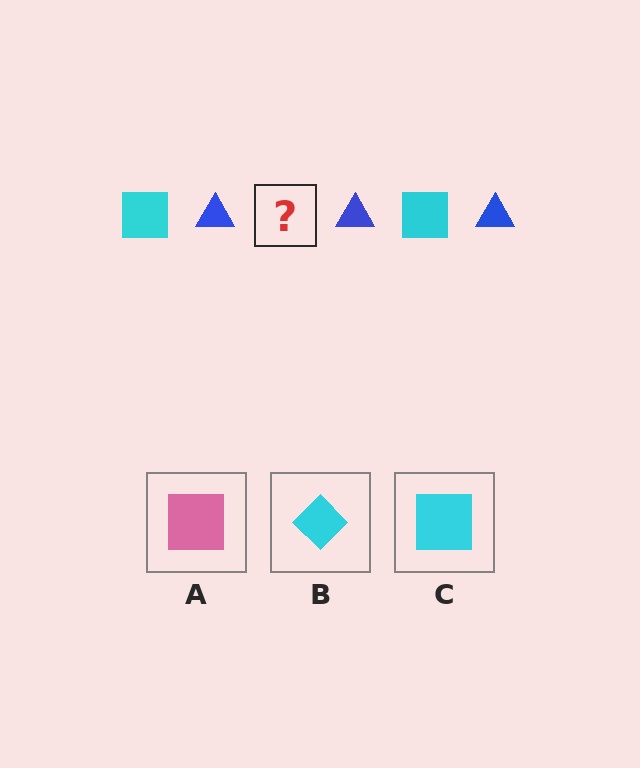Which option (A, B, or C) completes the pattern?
C.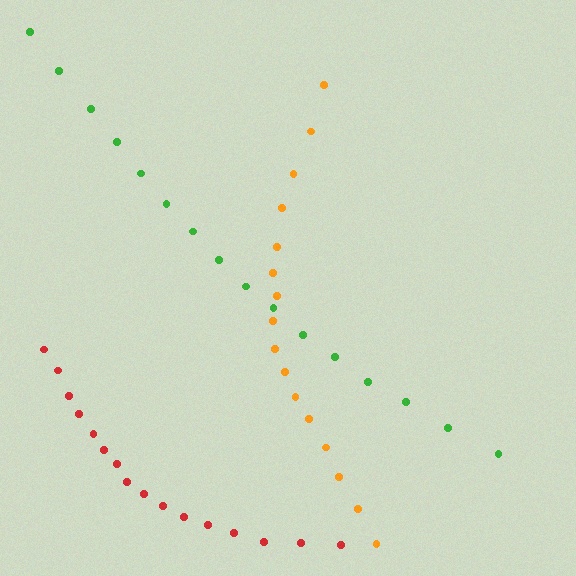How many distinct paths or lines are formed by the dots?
There are 3 distinct paths.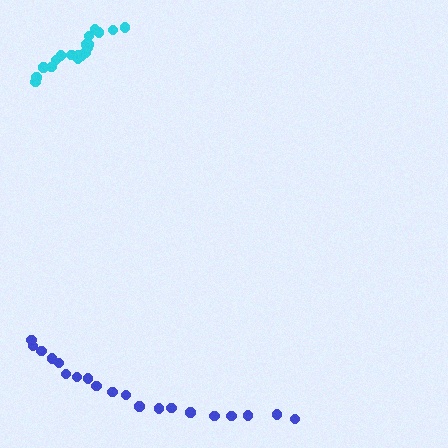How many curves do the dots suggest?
There are 2 distinct paths.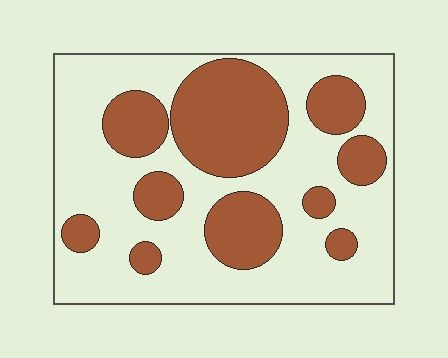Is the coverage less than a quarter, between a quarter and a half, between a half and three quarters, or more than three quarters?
Between a quarter and a half.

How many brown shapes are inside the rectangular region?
10.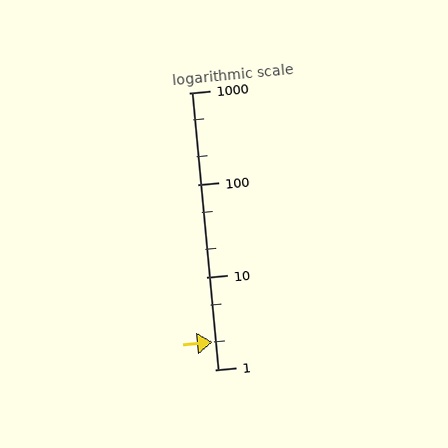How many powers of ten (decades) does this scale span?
The scale spans 3 decades, from 1 to 1000.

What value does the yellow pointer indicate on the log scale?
The pointer indicates approximately 2.